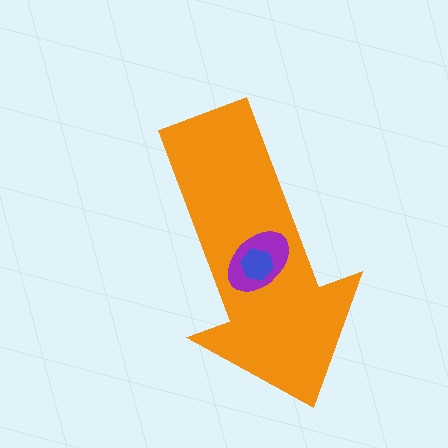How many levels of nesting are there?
3.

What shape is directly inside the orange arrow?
The purple ellipse.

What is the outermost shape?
The orange arrow.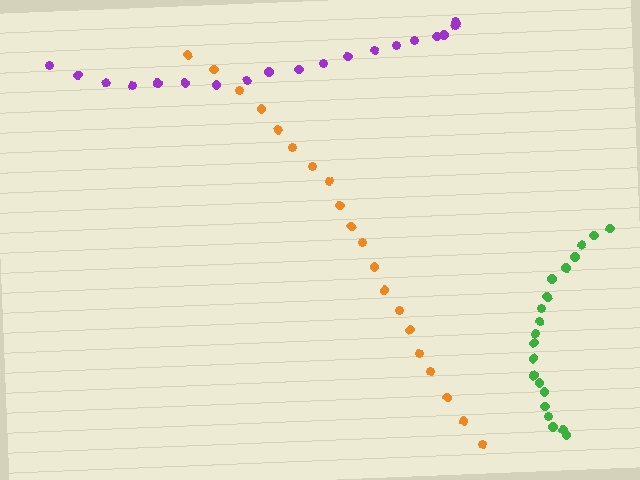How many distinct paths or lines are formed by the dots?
There are 3 distinct paths.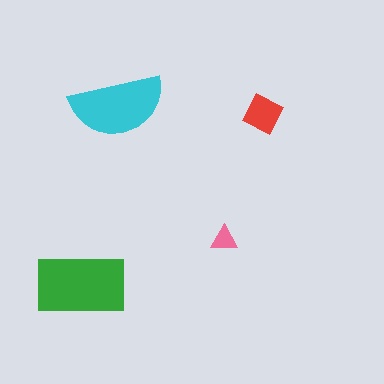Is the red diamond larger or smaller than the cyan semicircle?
Smaller.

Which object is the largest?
The green rectangle.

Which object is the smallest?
The pink triangle.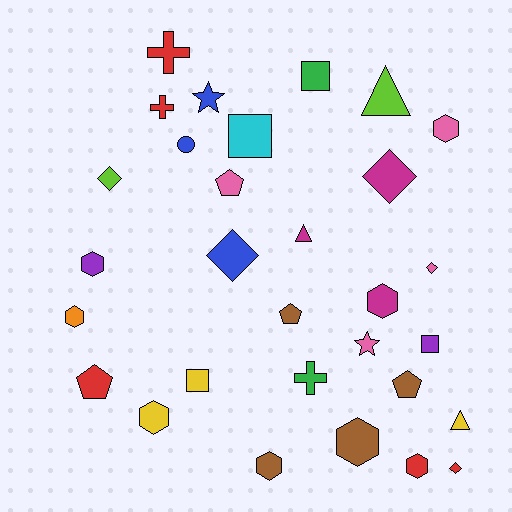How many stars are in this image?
There are 2 stars.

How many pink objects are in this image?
There are 4 pink objects.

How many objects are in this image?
There are 30 objects.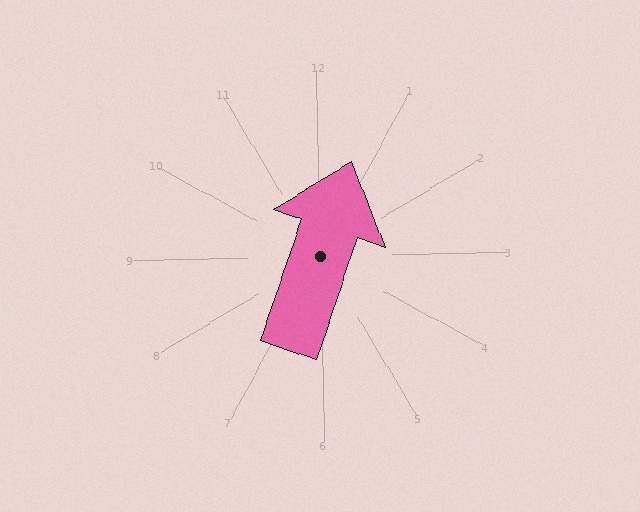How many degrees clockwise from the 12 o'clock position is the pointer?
Approximately 20 degrees.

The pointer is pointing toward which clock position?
Roughly 1 o'clock.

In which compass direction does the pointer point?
North.